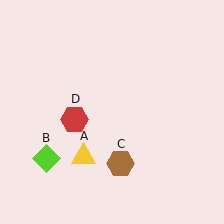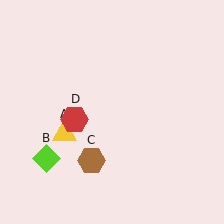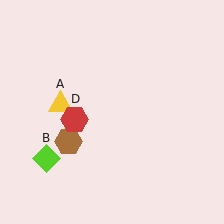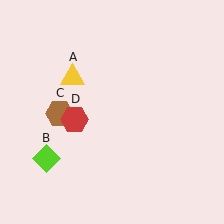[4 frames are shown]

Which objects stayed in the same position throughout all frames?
Lime diamond (object B) and red hexagon (object D) remained stationary.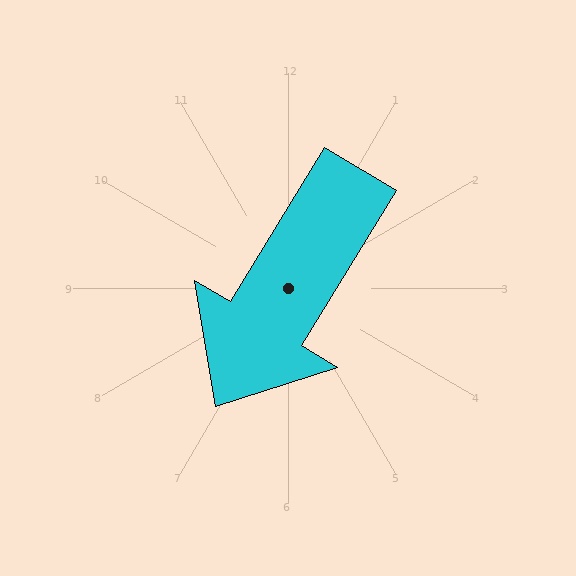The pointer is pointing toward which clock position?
Roughly 7 o'clock.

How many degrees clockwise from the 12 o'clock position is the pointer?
Approximately 211 degrees.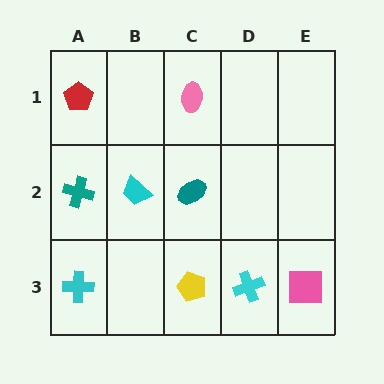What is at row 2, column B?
A cyan trapezoid.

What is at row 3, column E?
A pink square.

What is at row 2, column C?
A teal ellipse.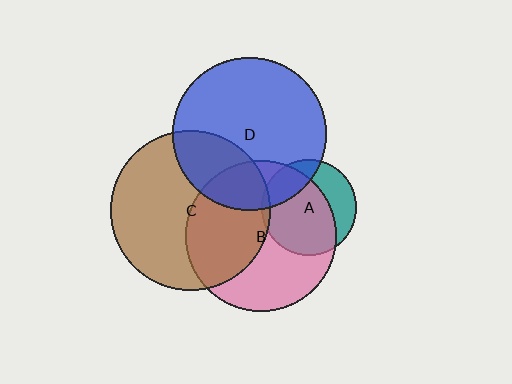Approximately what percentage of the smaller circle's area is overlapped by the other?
Approximately 30%.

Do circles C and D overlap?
Yes.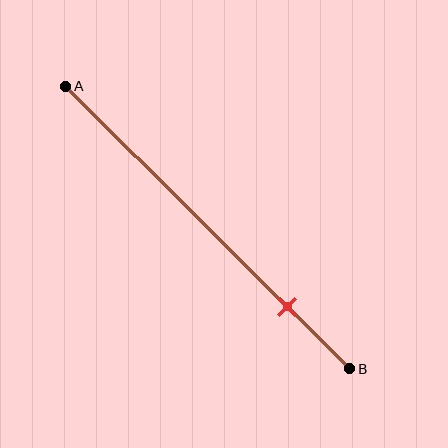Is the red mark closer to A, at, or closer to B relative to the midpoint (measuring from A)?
The red mark is closer to point B than the midpoint of segment AB.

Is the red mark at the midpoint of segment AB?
No, the mark is at about 80% from A, not at the 50% midpoint.